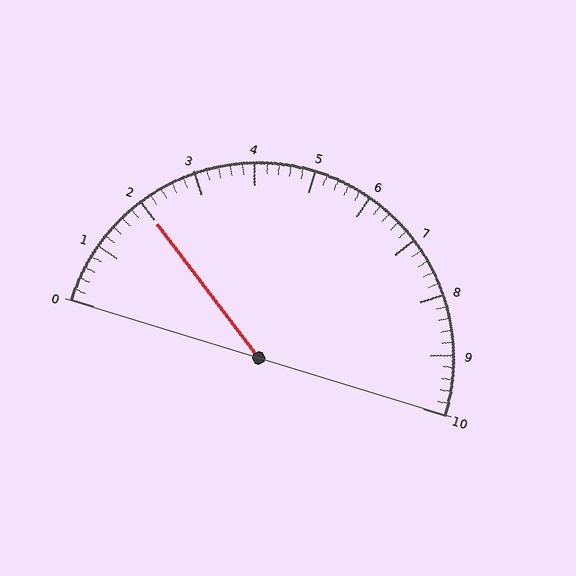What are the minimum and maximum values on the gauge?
The gauge ranges from 0 to 10.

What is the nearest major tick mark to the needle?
The nearest major tick mark is 2.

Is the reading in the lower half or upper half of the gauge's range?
The reading is in the lower half of the range (0 to 10).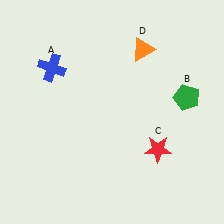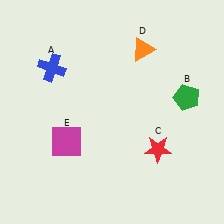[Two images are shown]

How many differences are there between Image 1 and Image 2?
There is 1 difference between the two images.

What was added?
A magenta square (E) was added in Image 2.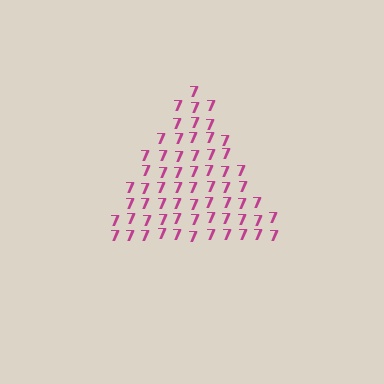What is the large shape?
The large shape is a triangle.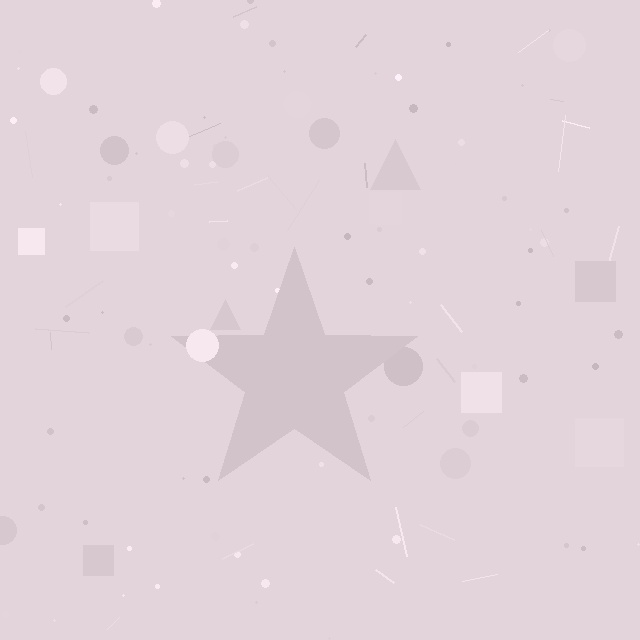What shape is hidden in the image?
A star is hidden in the image.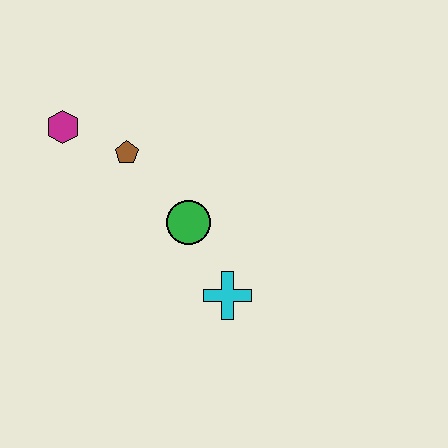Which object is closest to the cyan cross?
The green circle is closest to the cyan cross.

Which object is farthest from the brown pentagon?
The cyan cross is farthest from the brown pentagon.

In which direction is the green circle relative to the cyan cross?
The green circle is above the cyan cross.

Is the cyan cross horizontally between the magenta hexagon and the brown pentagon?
No